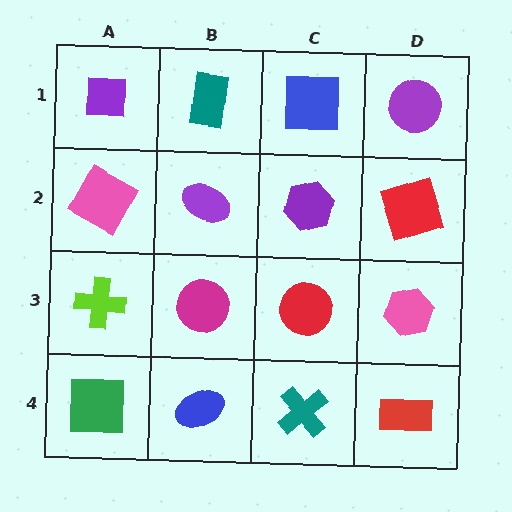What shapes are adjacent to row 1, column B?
A purple ellipse (row 2, column B), a purple square (row 1, column A), a blue square (row 1, column C).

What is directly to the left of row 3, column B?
A lime cross.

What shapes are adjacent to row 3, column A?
A pink square (row 2, column A), a green square (row 4, column A), a magenta circle (row 3, column B).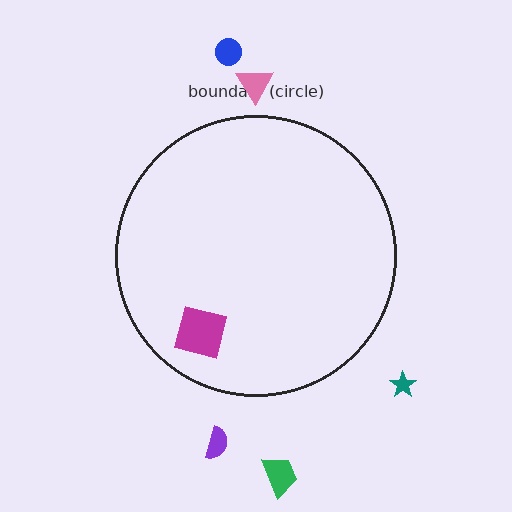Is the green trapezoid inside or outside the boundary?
Outside.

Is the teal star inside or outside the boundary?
Outside.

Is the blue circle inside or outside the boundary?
Outside.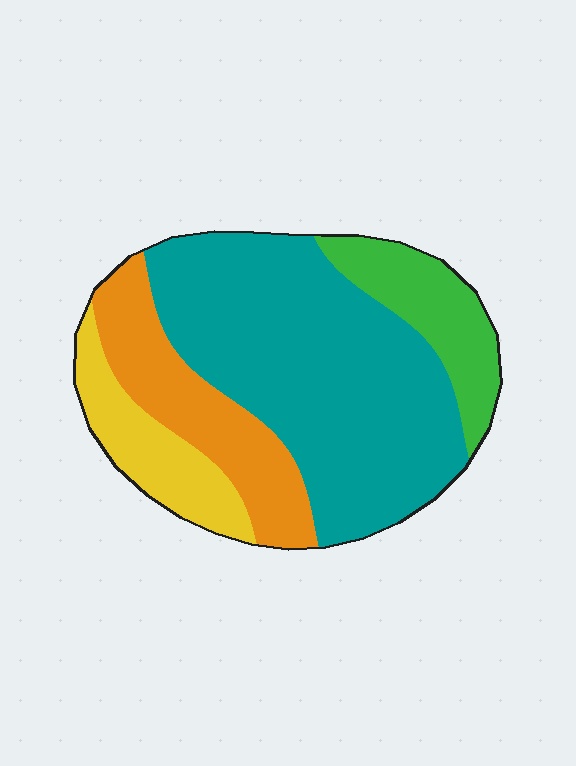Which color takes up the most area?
Teal, at roughly 55%.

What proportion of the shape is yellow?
Yellow takes up about one eighth (1/8) of the shape.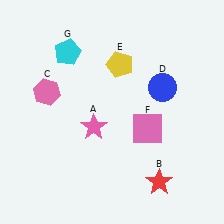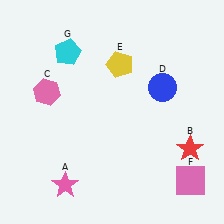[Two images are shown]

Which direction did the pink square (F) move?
The pink square (F) moved down.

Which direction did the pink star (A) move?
The pink star (A) moved down.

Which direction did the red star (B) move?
The red star (B) moved up.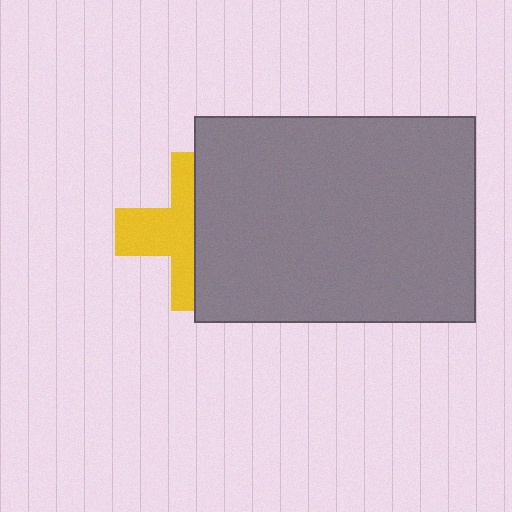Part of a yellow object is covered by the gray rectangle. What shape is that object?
It is a cross.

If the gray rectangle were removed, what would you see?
You would see the complete yellow cross.